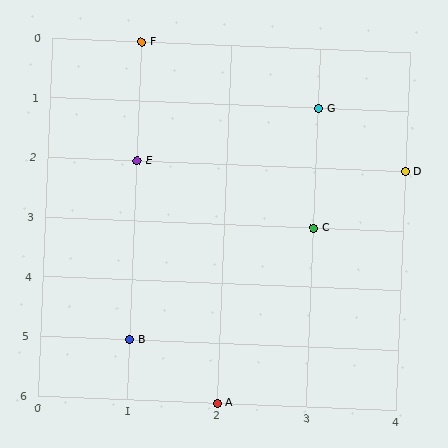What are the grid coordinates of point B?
Point B is at grid coordinates (1, 5).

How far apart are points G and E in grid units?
Points G and E are 2 columns and 1 row apart (about 2.2 grid units diagonally).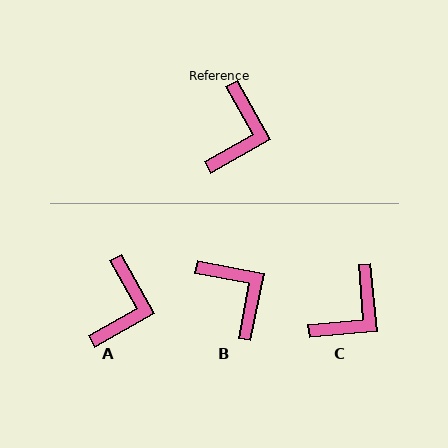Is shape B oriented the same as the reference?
No, it is off by about 50 degrees.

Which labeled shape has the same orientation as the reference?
A.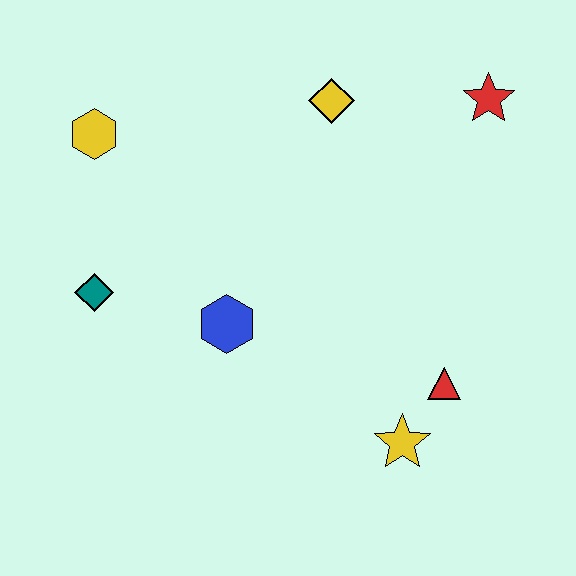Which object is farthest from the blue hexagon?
The red star is farthest from the blue hexagon.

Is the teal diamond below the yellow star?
No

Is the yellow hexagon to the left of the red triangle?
Yes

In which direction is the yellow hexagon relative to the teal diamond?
The yellow hexagon is above the teal diamond.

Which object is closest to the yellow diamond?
The red star is closest to the yellow diamond.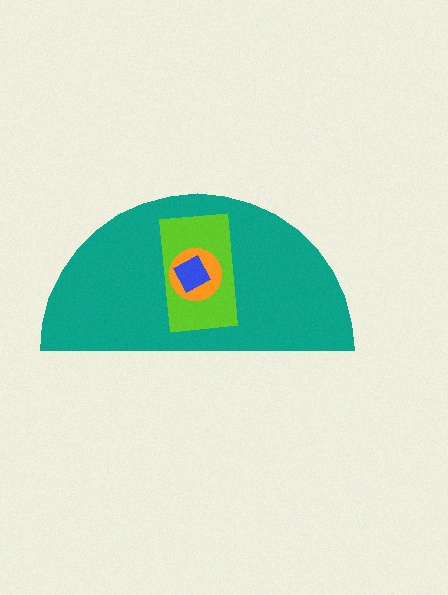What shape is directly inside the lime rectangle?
The orange circle.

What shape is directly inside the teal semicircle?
The lime rectangle.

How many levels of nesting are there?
4.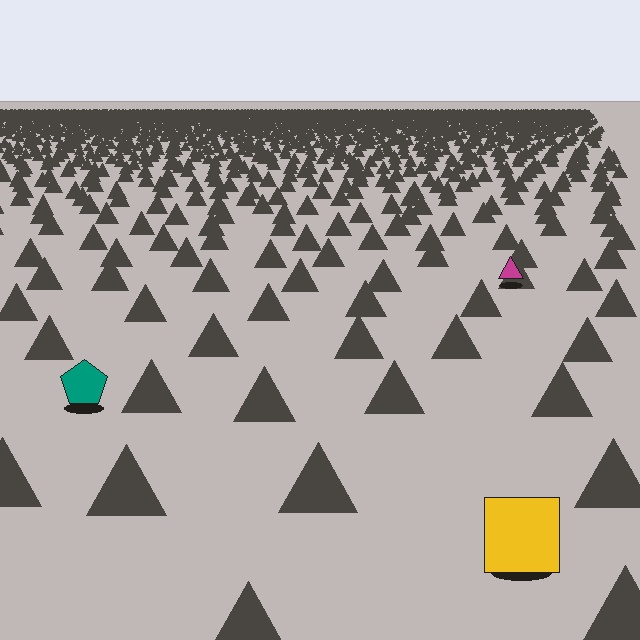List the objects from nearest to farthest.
From nearest to farthest: the yellow square, the teal pentagon, the magenta triangle.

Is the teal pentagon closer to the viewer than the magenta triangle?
Yes. The teal pentagon is closer — you can tell from the texture gradient: the ground texture is coarser near it.